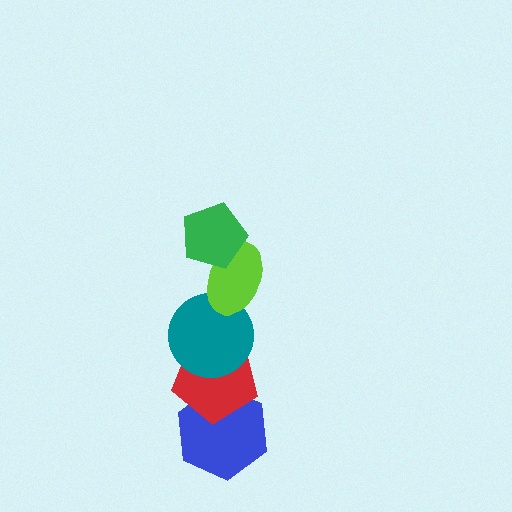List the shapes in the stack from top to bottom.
From top to bottom: the green pentagon, the lime ellipse, the teal circle, the red pentagon, the blue hexagon.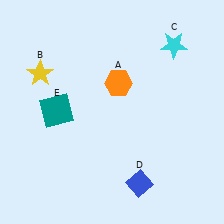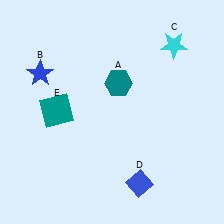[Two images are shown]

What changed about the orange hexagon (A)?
In Image 1, A is orange. In Image 2, it changed to teal.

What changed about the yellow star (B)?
In Image 1, B is yellow. In Image 2, it changed to blue.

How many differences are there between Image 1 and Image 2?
There are 2 differences between the two images.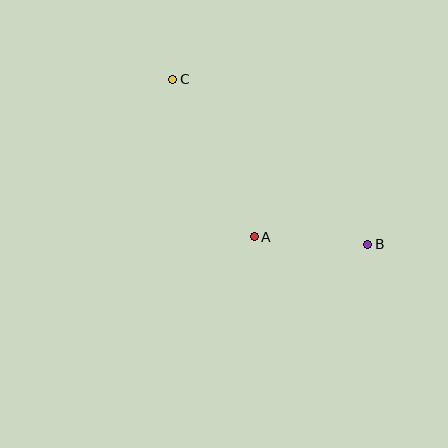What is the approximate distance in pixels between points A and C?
The distance between A and C is approximately 177 pixels.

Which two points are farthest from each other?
Points B and C are farthest from each other.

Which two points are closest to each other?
Points A and B are closest to each other.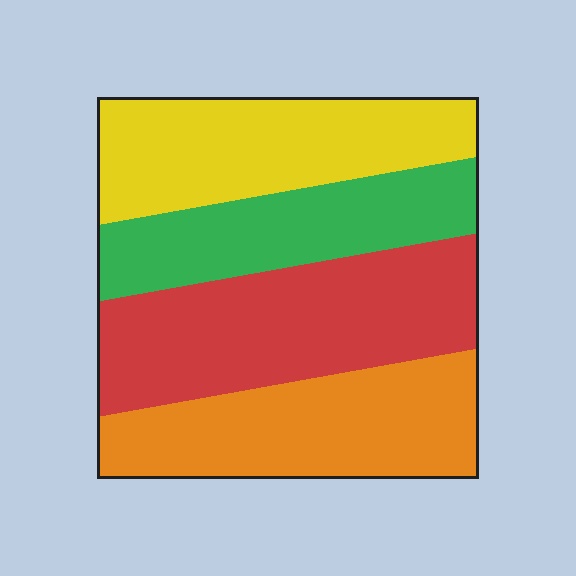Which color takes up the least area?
Green, at roughly 20%.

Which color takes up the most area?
Red, at roughly 30%.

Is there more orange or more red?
Red.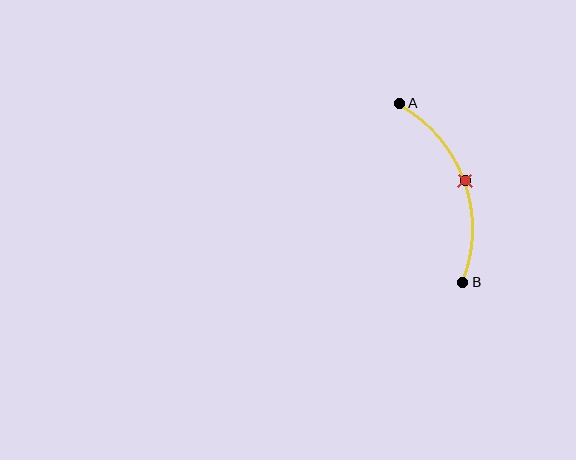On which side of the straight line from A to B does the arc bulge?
The arc bulges to the right of the straight line connecting A and B.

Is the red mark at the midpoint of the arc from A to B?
Yes. The red mark lies on the arc at equal arc-length from both A and B — it is the arc midpoint.